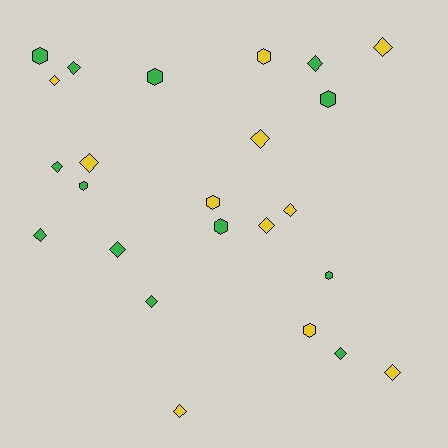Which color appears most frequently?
Green, with 13 objects.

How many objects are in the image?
There are 24 objects.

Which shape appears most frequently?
Diamond, with 15 objects.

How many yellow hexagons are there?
There are 3 yellow hexagons.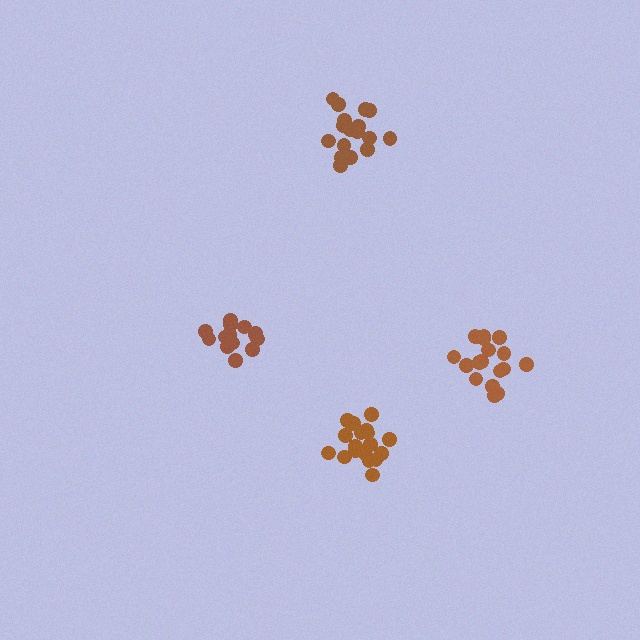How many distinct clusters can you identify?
There are 4 distinct clusters.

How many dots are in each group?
Group 1: 16 dots, Group 2: 17 dots, Group 3: 18 dots, Group 4: 18 dots (69 total).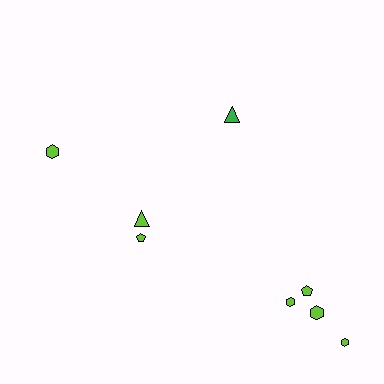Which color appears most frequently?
Lime, with 7 objects.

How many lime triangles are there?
There is 1 lime triangle.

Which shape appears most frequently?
Hexagon, with 4 objects.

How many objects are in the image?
There are 8 objects.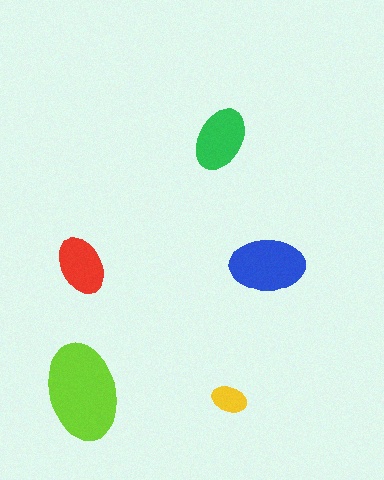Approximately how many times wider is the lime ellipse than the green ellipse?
About 1.5 times wider.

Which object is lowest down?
The yellow ellipse is bottommost.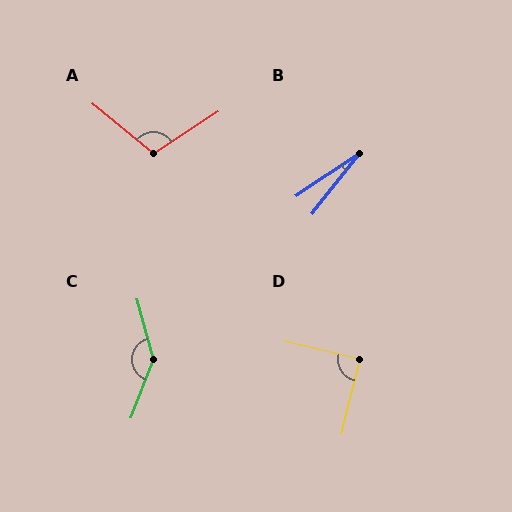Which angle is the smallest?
B, at approximately 18 degrees.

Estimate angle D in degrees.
Approximately 90 degrees.